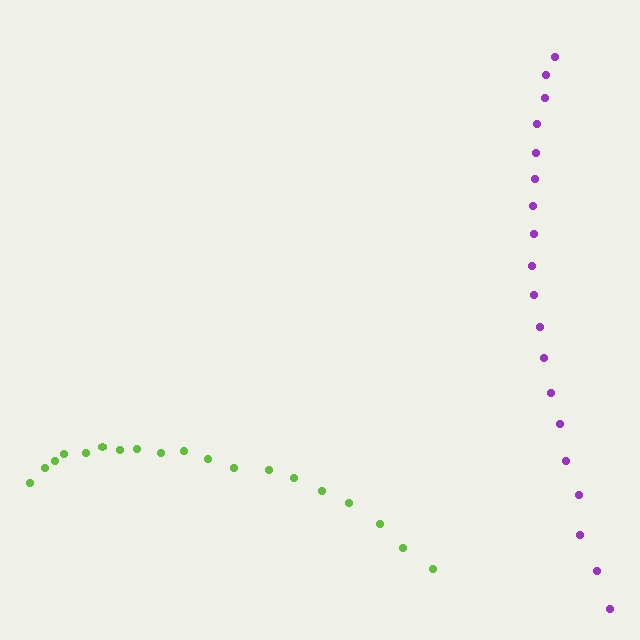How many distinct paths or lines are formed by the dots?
There are 2 distinct paths.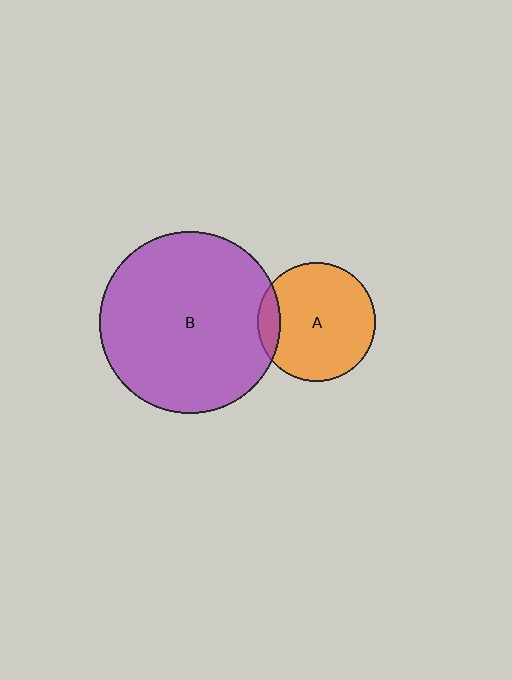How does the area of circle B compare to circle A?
Approximately 2.4 times.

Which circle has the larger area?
Circle B (purple).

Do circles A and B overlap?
Yes.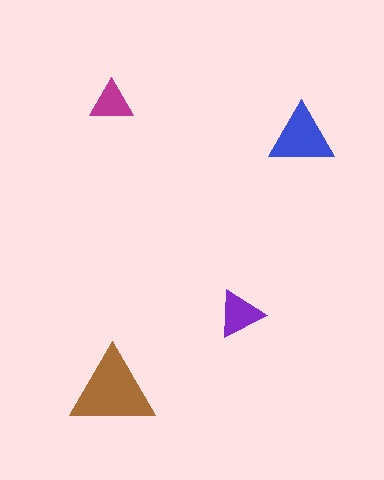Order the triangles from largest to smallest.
the brown one, the blue one, the purple one, the magenta one.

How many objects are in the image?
There are 4 objects in the image.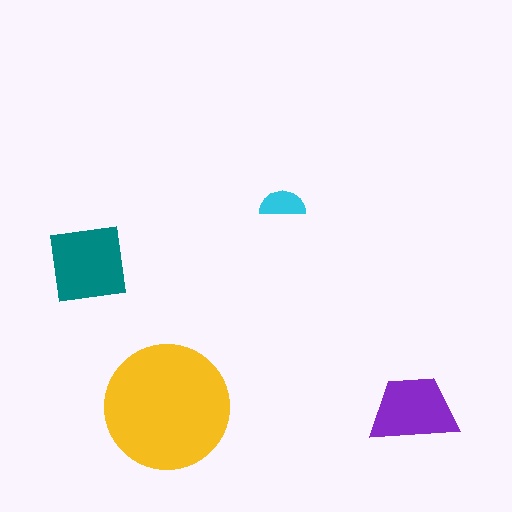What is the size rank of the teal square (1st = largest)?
2nd.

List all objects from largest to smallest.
The yellow circle, the teal square, the purple trapezoid, the cyan semicircle.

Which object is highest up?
The cyan semicircle is topmost.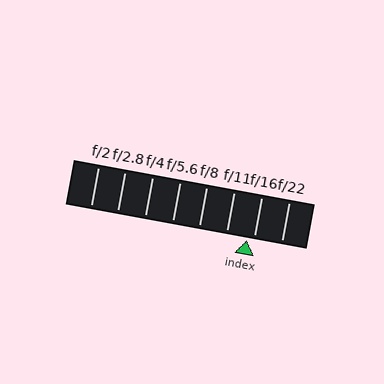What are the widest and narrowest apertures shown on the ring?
The widest aperture shown is f/2 and the narrowest is f/22.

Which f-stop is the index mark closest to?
The index mark is closest to f/16.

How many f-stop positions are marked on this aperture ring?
There are 8 f-stop positions marked.